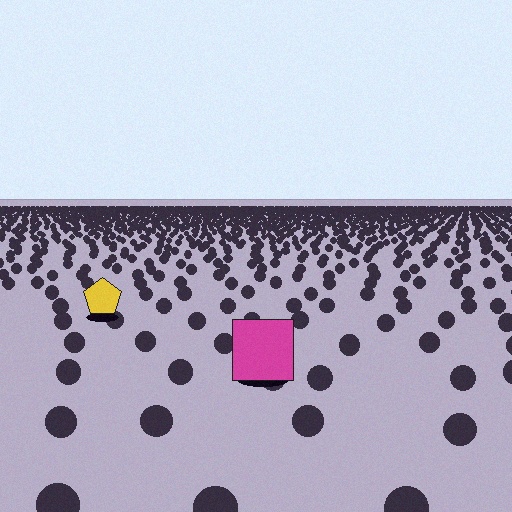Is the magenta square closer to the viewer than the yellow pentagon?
Yes. The magenta square is closer — you can tell from the texture gradient: the ground texture is coarser near it.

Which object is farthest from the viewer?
The yellow pentagon is farthest from the viewer. It appears smaller and the ground texture around it is denser.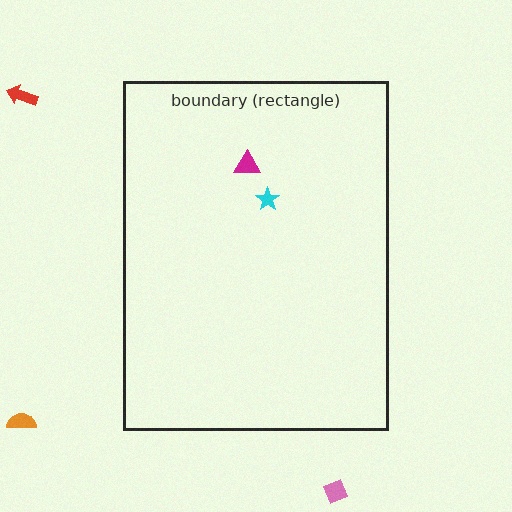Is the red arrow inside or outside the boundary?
Outside.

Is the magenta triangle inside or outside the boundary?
Inside.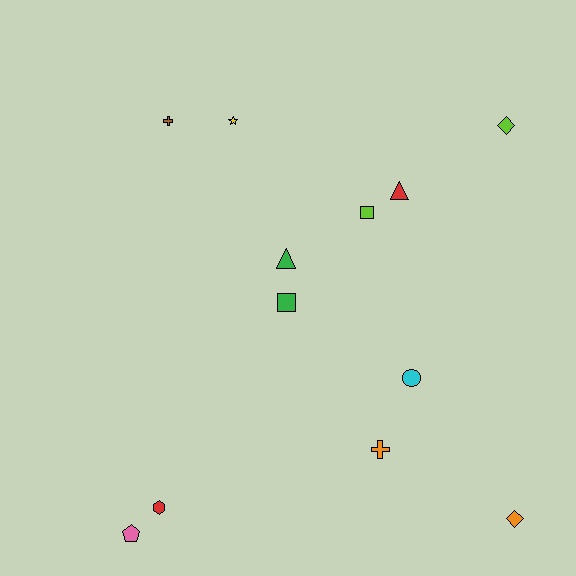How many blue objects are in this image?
There are no blue objects.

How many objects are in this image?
There are 12 objects.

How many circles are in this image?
There is 1 circle.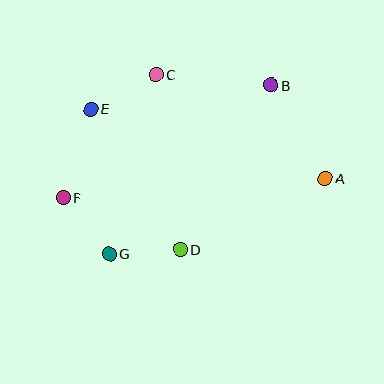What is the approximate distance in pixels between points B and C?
The distance between B and C is approximately 116 pixels.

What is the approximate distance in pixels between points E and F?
The distance between E and F is approximately 93 pixels.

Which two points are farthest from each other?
Points A and F are farthest from each other.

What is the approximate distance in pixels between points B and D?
The distance between B and D is approximately 187 pixels.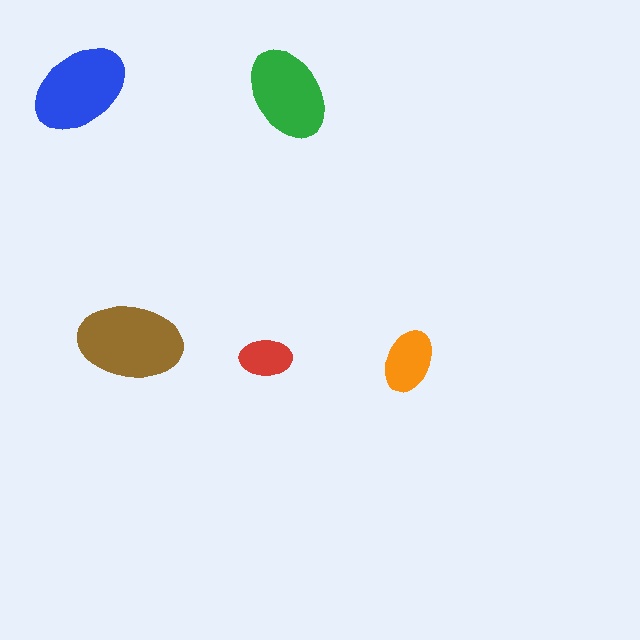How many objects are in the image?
There are 5 objects in the image.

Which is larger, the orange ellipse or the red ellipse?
The orange one.